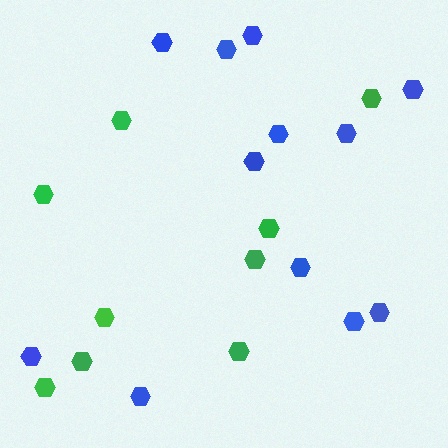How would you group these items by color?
There are 2 groups: one group of green hexagons (9) and one group of blue hexagons (12).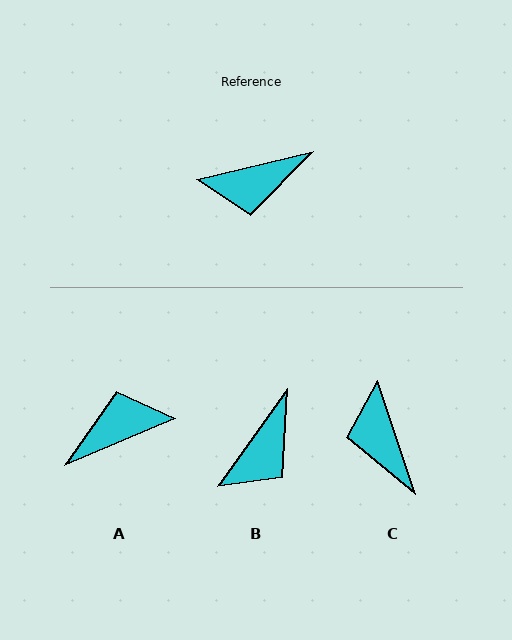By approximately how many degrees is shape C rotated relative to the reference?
Approximately 85 degrees clockwise.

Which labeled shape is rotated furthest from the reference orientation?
A, about 170 degrees away.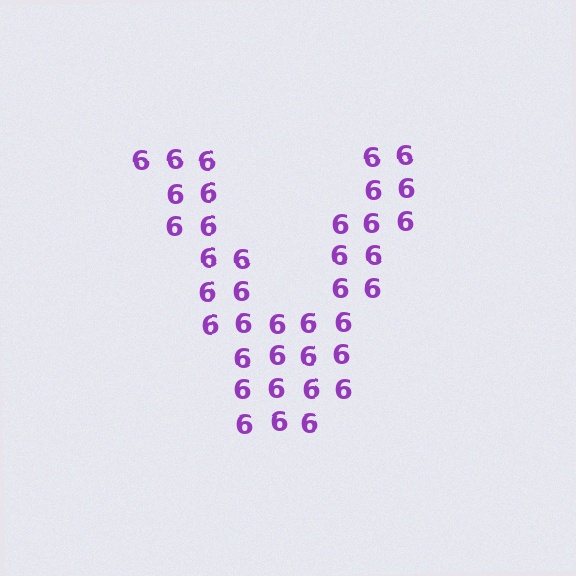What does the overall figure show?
The overall figure shows the letter V.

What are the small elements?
The small elements are digit 6's.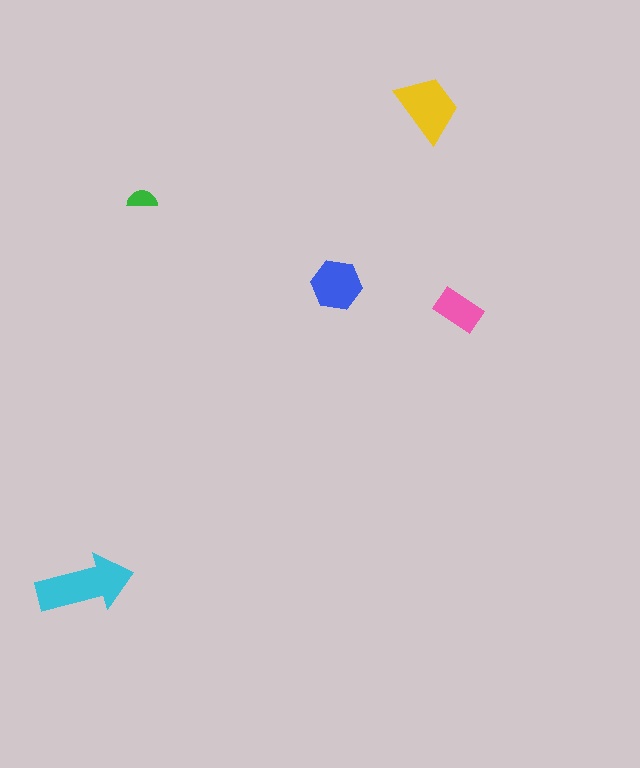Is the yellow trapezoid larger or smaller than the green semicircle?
Larger.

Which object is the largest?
The cyan arrow.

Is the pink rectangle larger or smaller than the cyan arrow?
Smaller.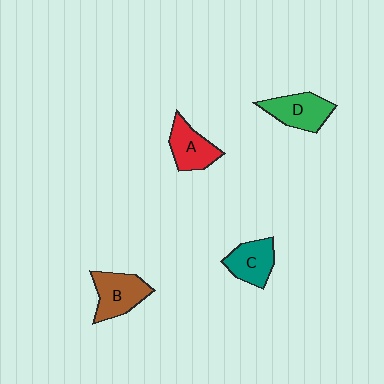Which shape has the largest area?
Shape B (brown).